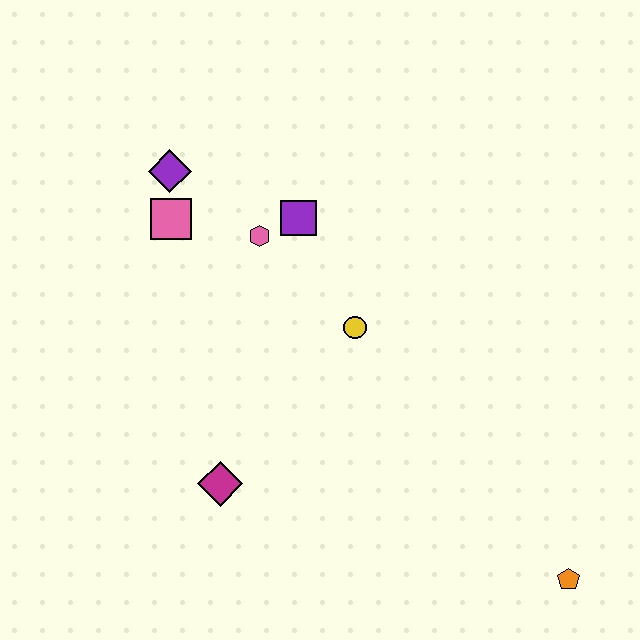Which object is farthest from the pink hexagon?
The orange pentagon is farthest from the pink hexagon.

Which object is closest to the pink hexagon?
The purple square is closest to the pink hexagon.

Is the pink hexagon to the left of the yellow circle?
Yes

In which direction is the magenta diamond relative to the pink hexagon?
The magenta diamond is below the pink hexagon.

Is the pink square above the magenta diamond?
Yes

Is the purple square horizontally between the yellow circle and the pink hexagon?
Yes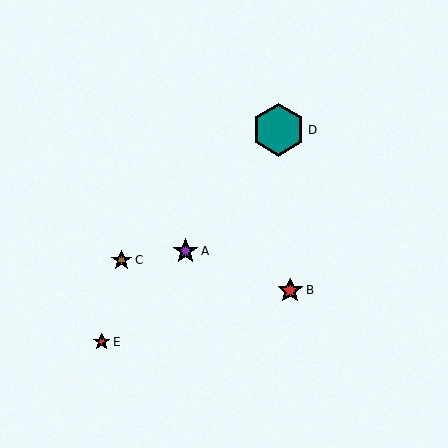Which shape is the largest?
The teal hexagon (labeled D) is the largest.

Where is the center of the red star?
The center of the red star is at (290, 290).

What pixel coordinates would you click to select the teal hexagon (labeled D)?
Click at (278, 130) to select the teal hexagon D.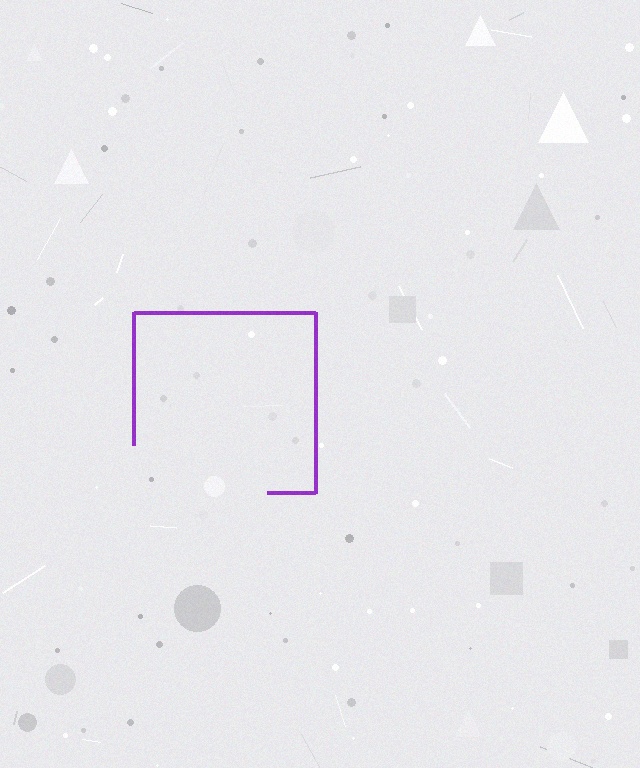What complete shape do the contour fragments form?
The contour fragments form a square.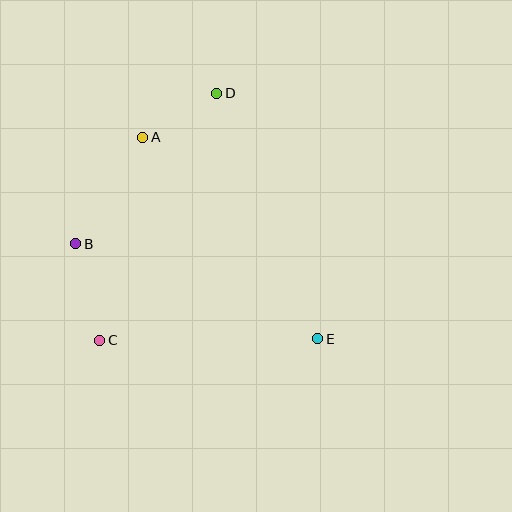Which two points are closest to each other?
Points A and D are closest to each other.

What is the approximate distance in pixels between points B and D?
The distance between B and D is approximately 206 pixels.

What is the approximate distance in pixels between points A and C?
The distance between A and C is approximately 207 pixels.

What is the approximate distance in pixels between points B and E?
The distance between B and E is approximately 260 pixels.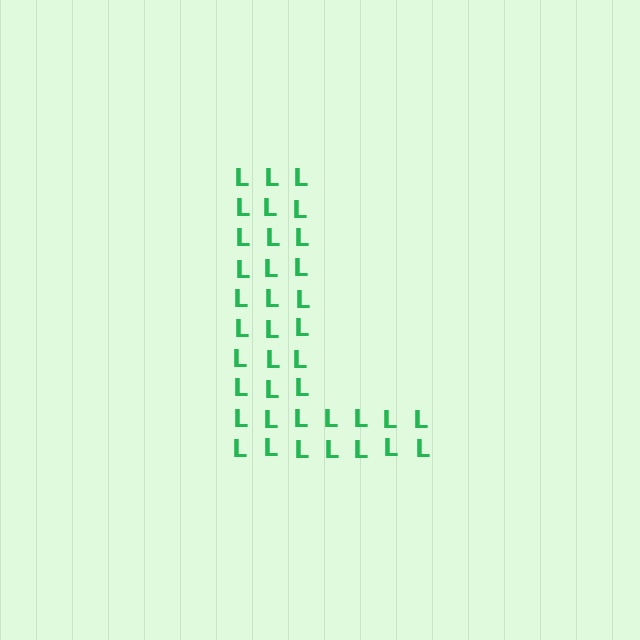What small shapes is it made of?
It is made of small letter L's.